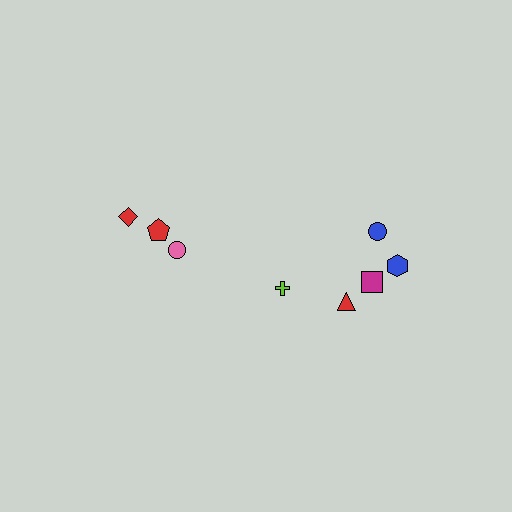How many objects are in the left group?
There are 3 objects.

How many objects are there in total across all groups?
There are 8 objects.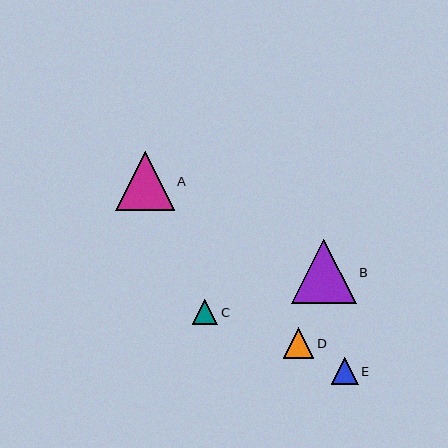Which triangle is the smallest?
Triangle C is the smallest with a size of approximately 26 pixels.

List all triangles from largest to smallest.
From largest to smallest: B, A, D, E, C.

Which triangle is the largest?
Triangle B is the largest with a size of approximately 65 pixels.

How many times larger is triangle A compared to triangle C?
Triangle A is approximately 2.3 times the size of triangle C.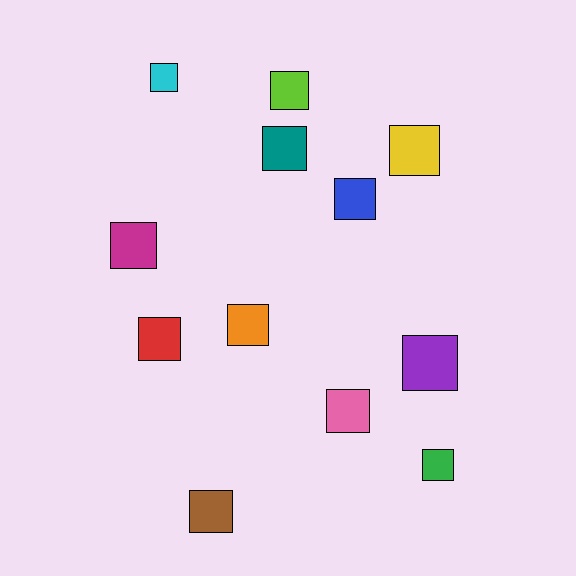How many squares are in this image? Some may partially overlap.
There are 12 squares.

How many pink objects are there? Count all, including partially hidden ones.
There is 1 pink object.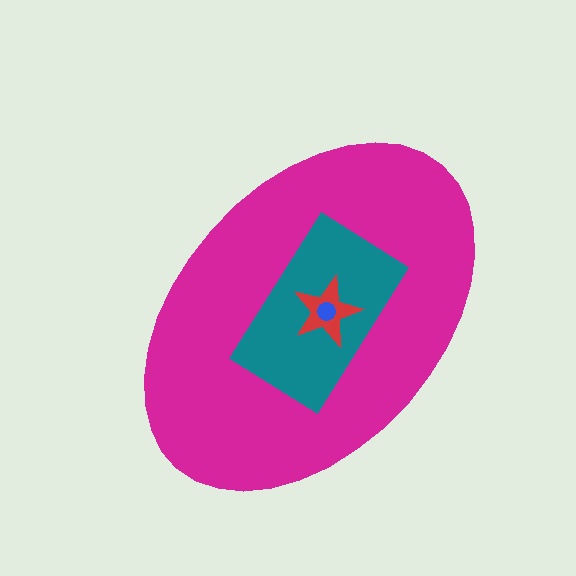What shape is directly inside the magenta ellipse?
The teal rectangle.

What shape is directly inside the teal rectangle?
The red star.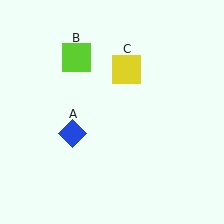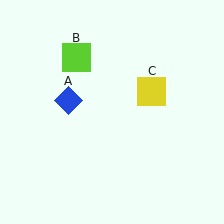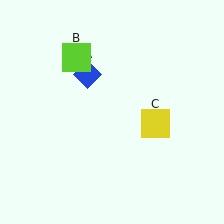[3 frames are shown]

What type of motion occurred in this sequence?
The blue diamond (object A), yellow square (object C) rotated clockwise around the center of the scene.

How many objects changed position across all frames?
2 objects changed position: blue diamond (object A), yellow square (object C).